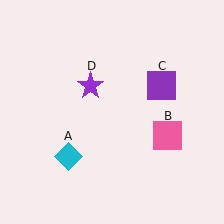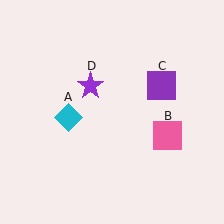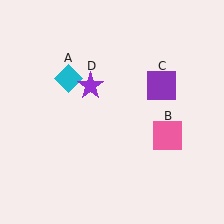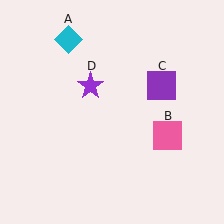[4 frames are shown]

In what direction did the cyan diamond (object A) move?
The cyan diamond (object A) moved up.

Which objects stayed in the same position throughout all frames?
Pink square (object B) and purple square (object C) and purple star (object D) remained stationary.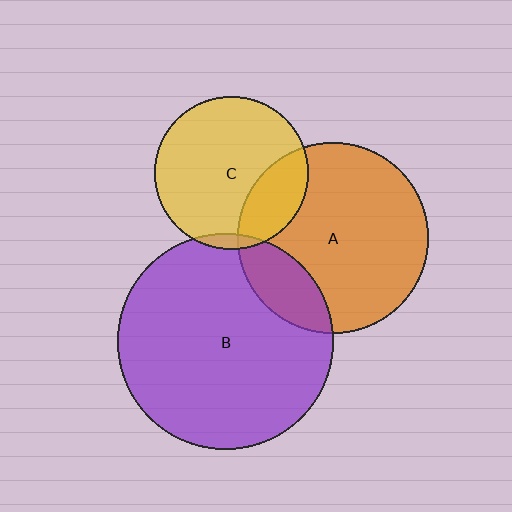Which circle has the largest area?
Circle B (purple).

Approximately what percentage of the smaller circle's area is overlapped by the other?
Approximately 5%.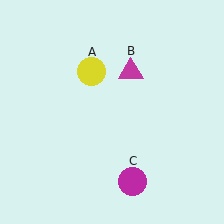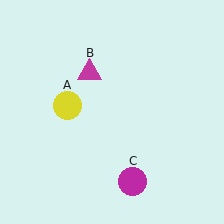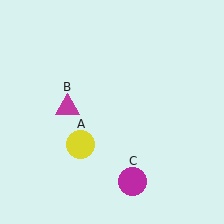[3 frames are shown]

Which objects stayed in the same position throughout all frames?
Magenta circle (object C) remained stationary.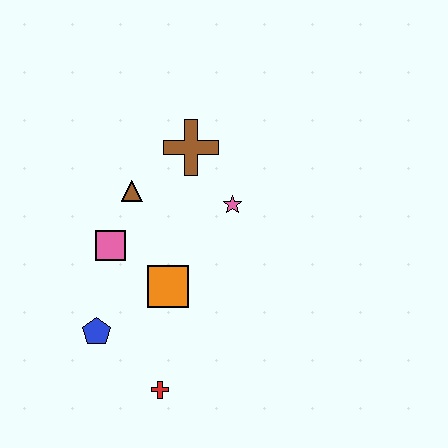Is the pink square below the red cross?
No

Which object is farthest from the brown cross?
The red cross is farthest from the brown cross.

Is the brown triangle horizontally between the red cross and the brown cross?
No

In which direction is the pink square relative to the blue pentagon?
The pink square is above the blue pentagon.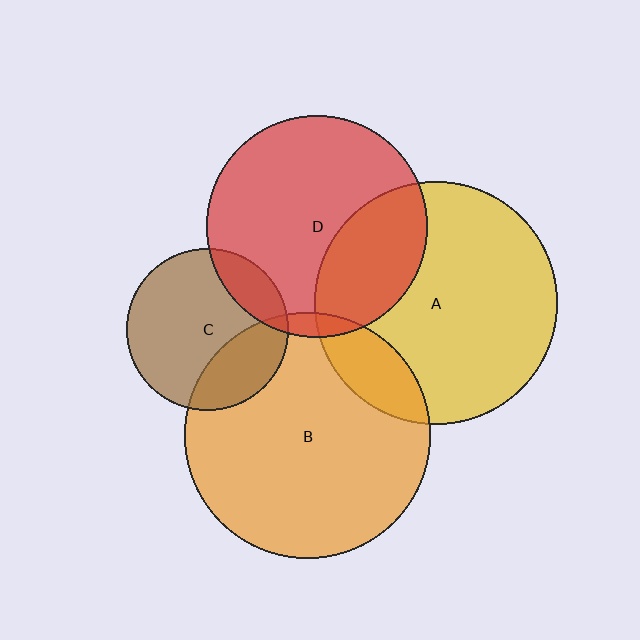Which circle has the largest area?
Circle B (orange).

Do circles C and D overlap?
Yes.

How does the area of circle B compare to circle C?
Approximately 2.3 times.